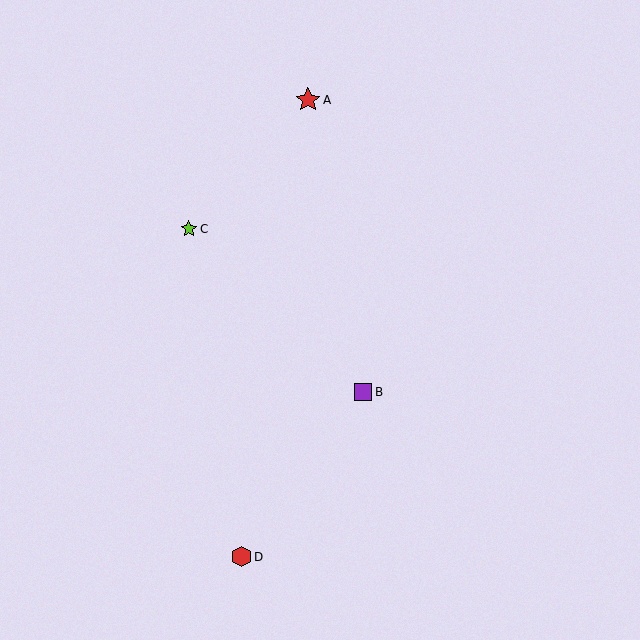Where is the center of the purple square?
The center of the purple square is at (363, 392).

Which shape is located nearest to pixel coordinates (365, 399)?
The purple square (labeled B) at (363, 392) is nearest to that location.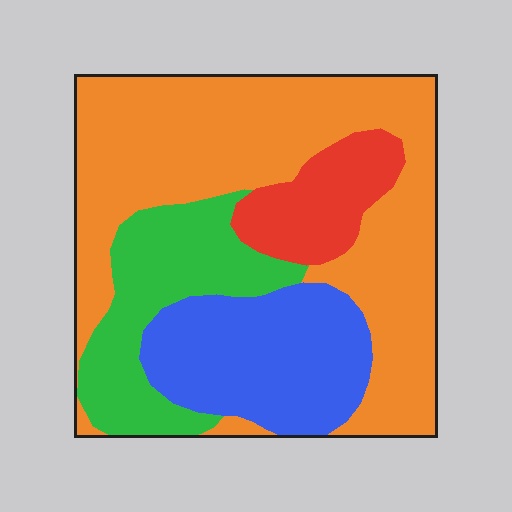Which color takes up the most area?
Orange, at roughly 50%.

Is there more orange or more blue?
Orange.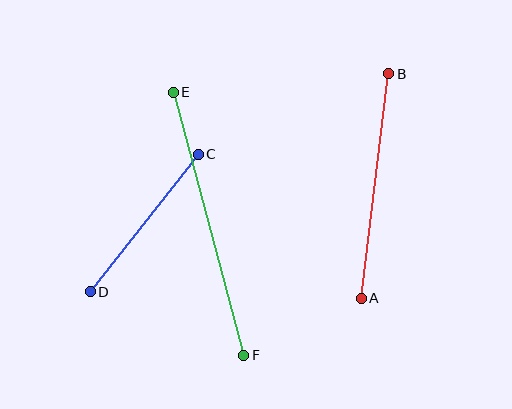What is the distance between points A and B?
The distance is approximately 226 pixels.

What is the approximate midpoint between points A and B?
The midpoint is at approximately (375, 186) pixels.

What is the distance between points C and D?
The distance is approximately 174 pixels.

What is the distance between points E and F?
The distance is approximately 272 pixels.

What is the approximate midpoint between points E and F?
The midpoint is at approximately (209, 224) pixels.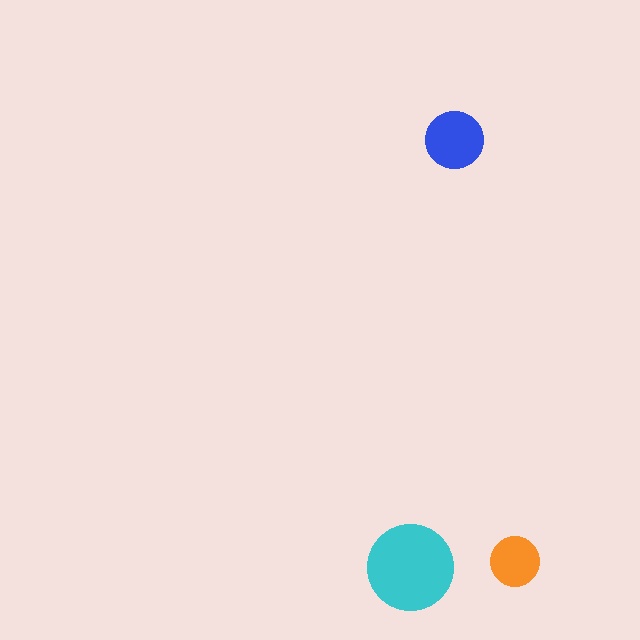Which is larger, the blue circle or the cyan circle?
The cyan one.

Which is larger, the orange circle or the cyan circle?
The cyan one.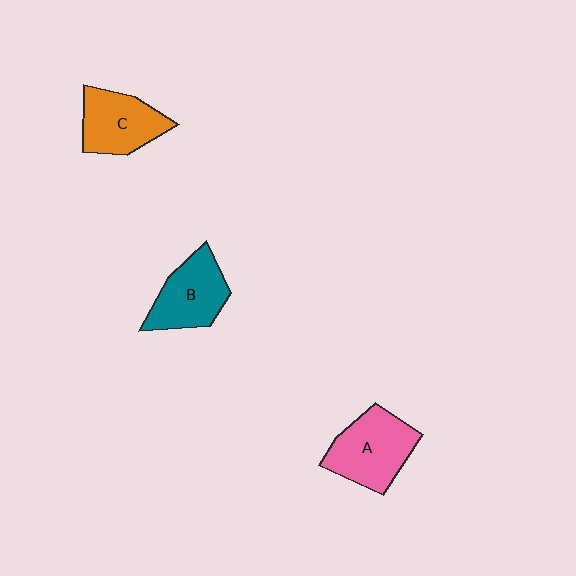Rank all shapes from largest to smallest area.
From largest to smallest: A (pink), B (teal), C (orange).